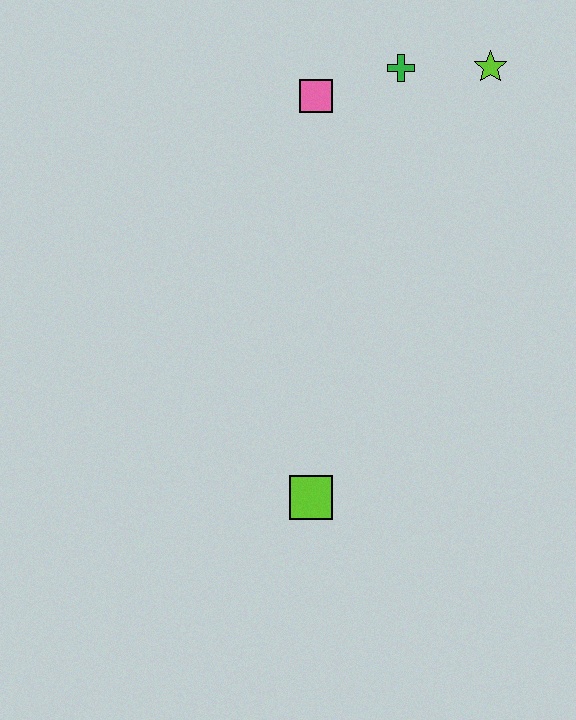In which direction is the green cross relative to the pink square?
The green cross is to the right of the pink square.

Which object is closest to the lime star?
The green cross is closest to the lime star.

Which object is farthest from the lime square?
The lime star is farthest from the lime square.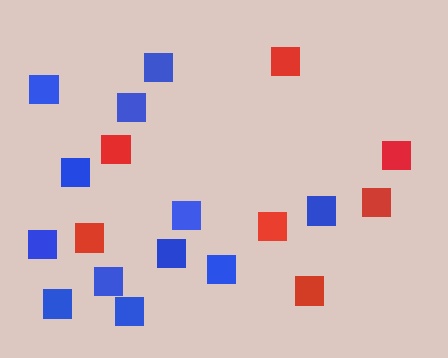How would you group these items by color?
There are 2 groups: one group of red squares (7) and one group of blue squares (12).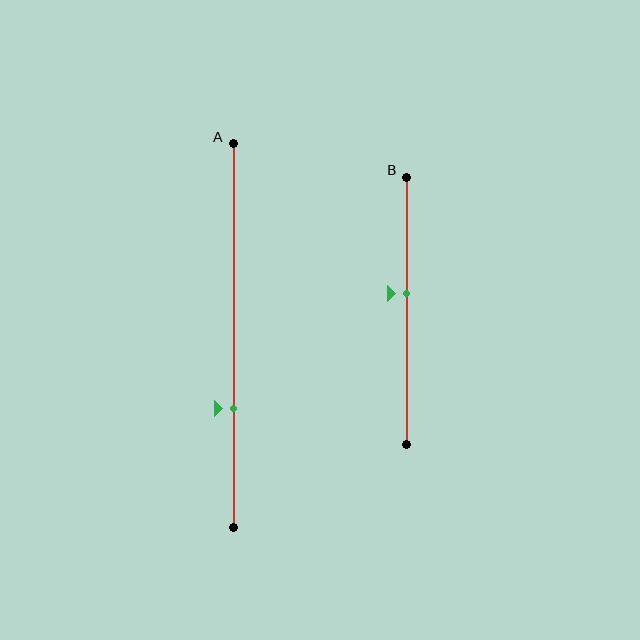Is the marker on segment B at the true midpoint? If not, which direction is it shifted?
No, the marker on segment B is shifted upward by about 6% of the segment length.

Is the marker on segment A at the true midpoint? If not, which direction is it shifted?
No, the marker on segment A is shifted downward by about 19% of the segment length.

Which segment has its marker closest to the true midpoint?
Segment B has its marker closest to the true midpoint.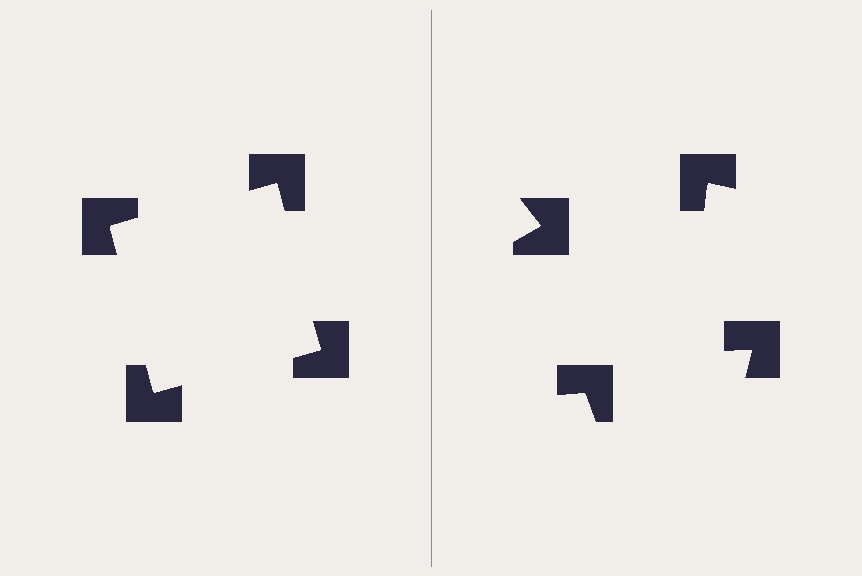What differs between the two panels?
The notched squares are positioned identically on both sides; only the wedge orientations differ. On the left they align to a square; on the right they are misaligned.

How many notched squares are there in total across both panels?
8 — 4 on each side.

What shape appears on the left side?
An illusory square.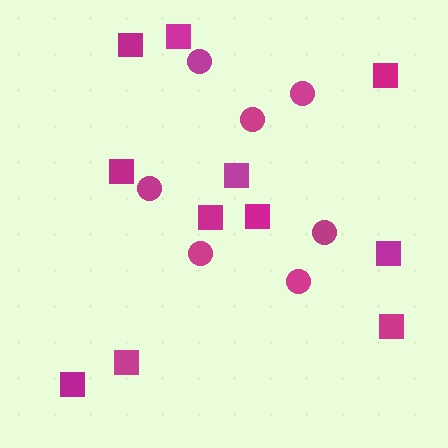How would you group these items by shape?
There are 2 groups: one group of squares (11) and one group of circles (7).